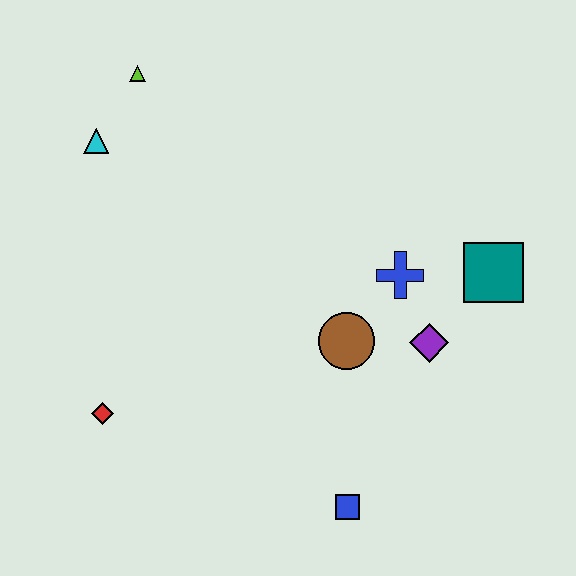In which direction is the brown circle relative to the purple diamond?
The brown circle is to the left of the purple diamond.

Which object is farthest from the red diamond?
The teal square is farthest from the red diamond.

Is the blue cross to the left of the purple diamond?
Yes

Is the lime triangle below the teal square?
No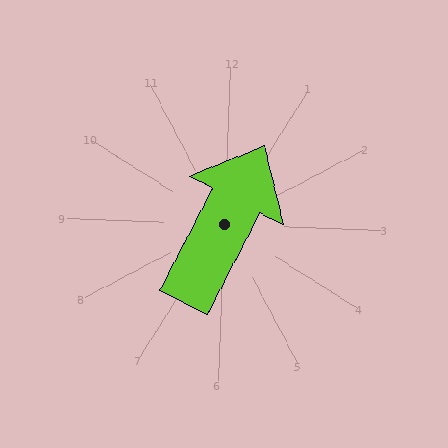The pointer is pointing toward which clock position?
Roughly 1 o'clock.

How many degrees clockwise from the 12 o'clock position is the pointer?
Approximately 25 degrees.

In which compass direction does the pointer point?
Northeast.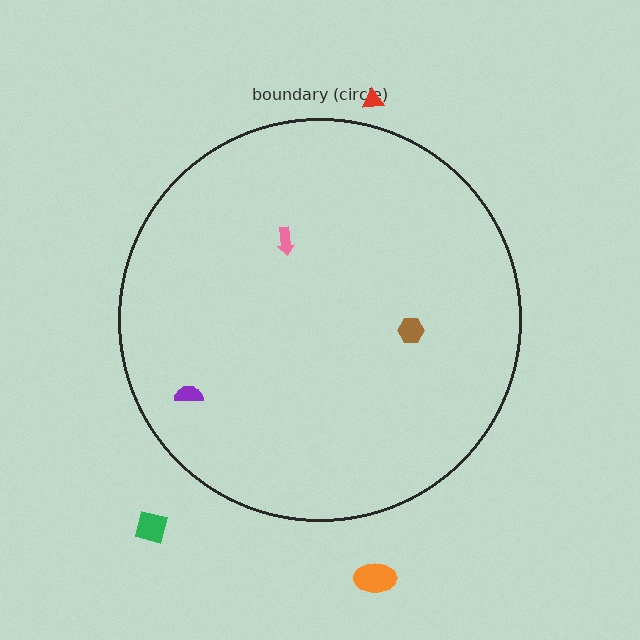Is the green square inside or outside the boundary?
Outside.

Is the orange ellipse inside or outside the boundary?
Outside.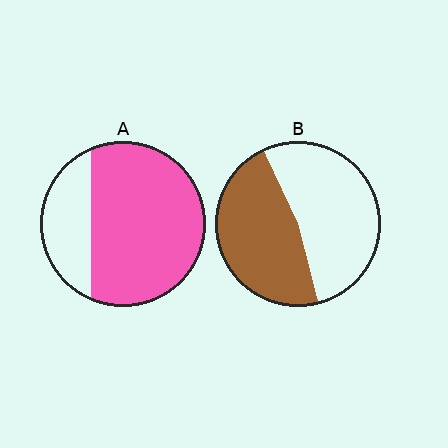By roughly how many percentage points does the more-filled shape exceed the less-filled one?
By roughly 25 percentage points (A over B).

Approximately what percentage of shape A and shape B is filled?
A is approximately 75% and B is approximately 45%.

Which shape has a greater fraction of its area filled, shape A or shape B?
Shape A.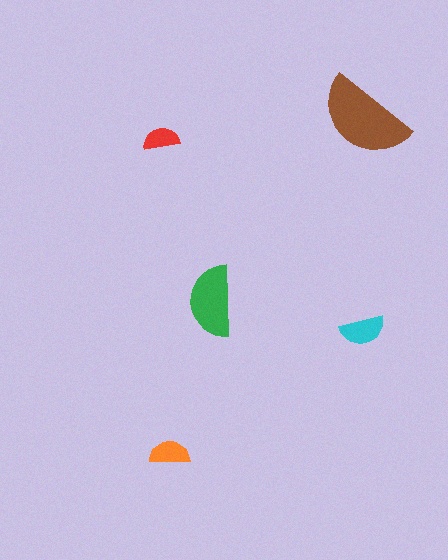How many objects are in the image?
There are 5 objects in the image.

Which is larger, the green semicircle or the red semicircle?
The green one.